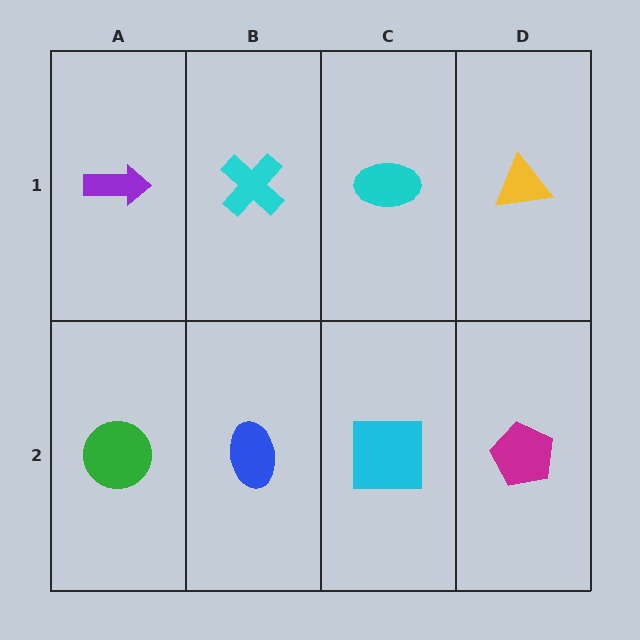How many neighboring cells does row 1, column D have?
2.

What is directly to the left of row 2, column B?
A green circle.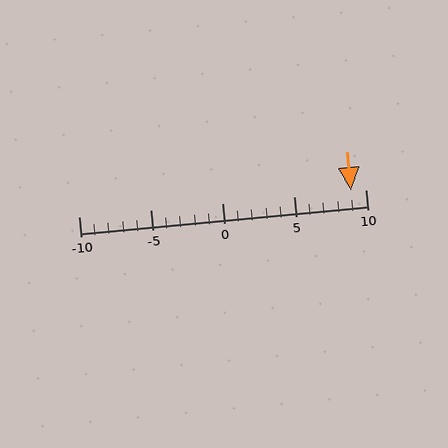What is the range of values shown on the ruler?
The ruler shows values from -10 to 10.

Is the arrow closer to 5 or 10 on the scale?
The arrow is closer to 10.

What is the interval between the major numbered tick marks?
The major tick marks are spaced 5 units apart.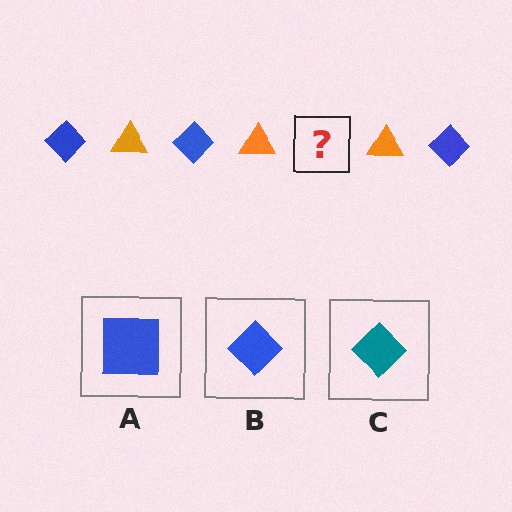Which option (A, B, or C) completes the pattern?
B.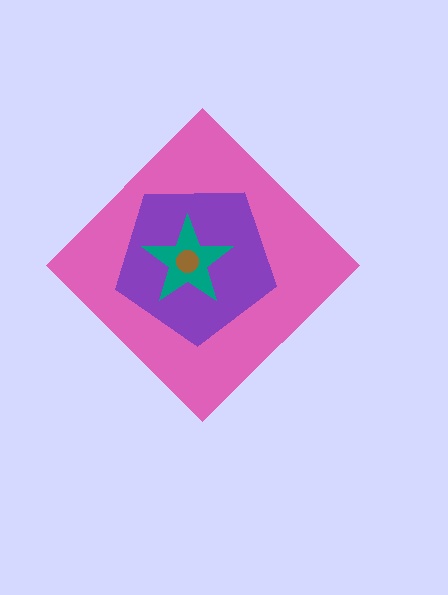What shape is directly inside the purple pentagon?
The teal star.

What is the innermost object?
The brown circle.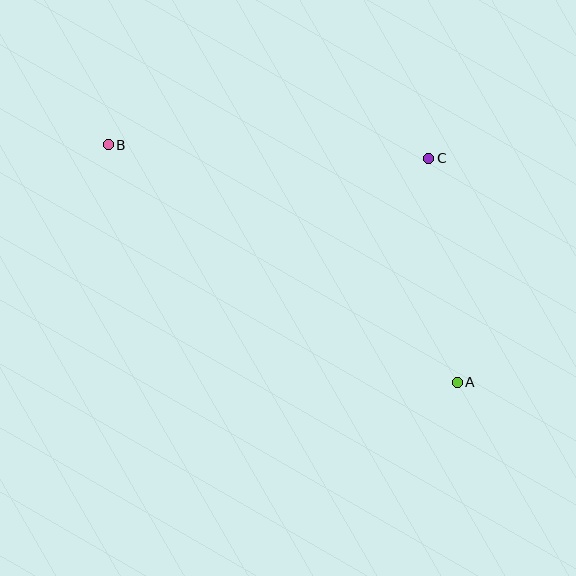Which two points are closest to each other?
Points A and C are closest to each other.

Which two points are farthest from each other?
Points A and B are farthest from each other.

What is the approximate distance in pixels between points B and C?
The distance between B and C is approximately 321 pixels.